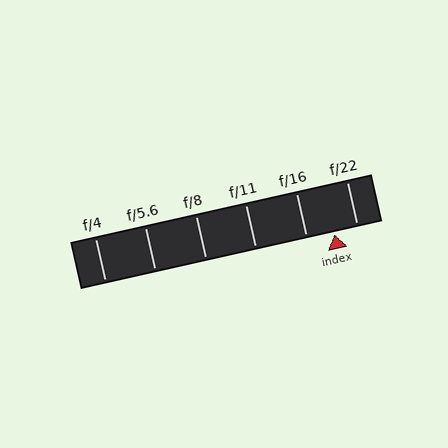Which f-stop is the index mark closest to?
The index mark is closest to f/22.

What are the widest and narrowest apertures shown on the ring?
The widest aperture shown is f/4 and the narrowest is f/22.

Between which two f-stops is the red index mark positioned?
The index mark is between f/16 and f/22.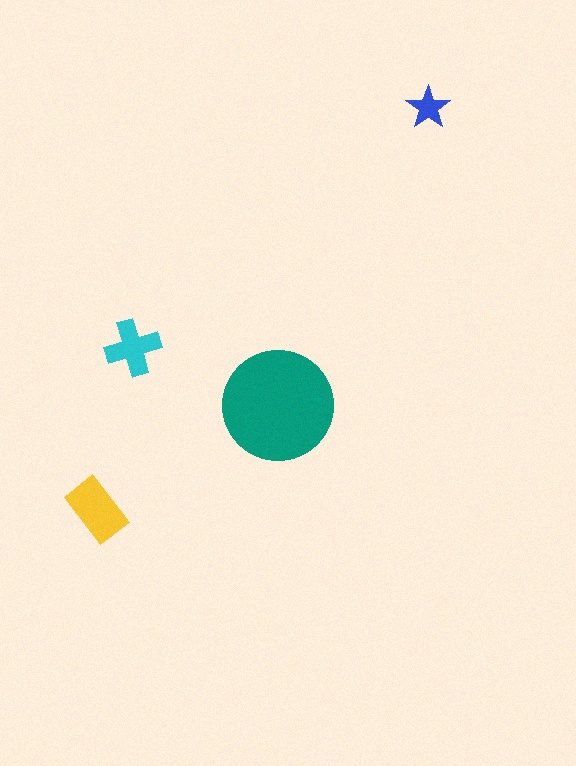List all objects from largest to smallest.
The teal circle, the yellow rectangle, the cyan cross, the blue star.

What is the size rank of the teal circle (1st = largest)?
1st.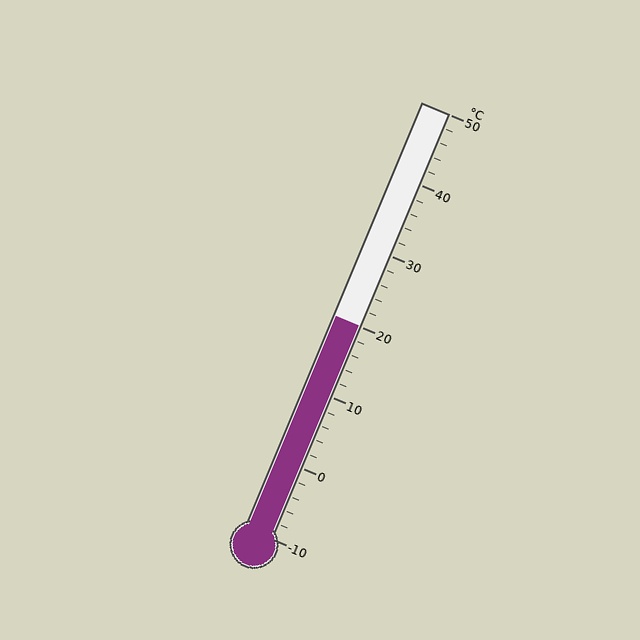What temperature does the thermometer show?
The thermometer shows approximately 20°C.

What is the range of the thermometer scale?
The thermometer scale ranges from -10°C to 50°C.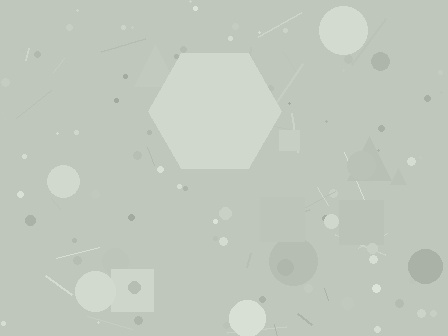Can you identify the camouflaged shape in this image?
The camouflaged shape is a hexagon.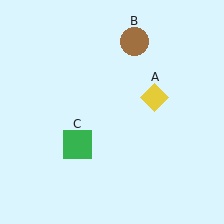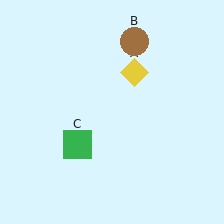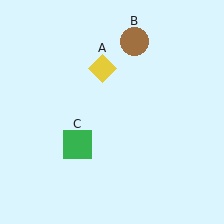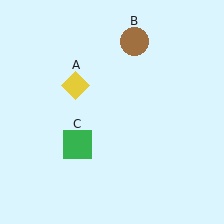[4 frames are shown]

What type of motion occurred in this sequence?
The yellow diamond (object A) rotated counterclockwise around the center of the scene.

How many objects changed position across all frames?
1 object changed position: yellow diamond (object A).